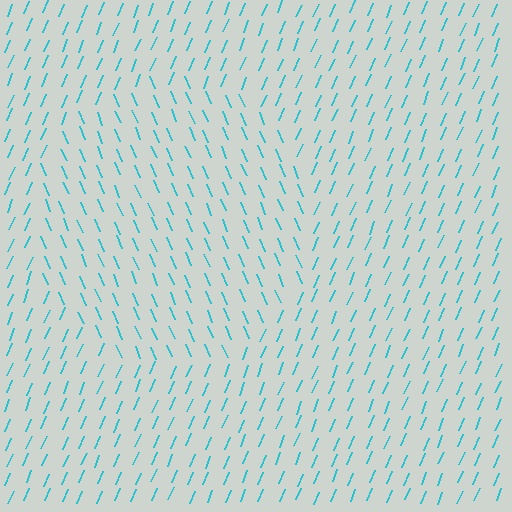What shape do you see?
I see a circle.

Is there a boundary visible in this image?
Yes, there is a texture boundary formed by a change in line orientation.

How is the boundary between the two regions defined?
The boundary is defined purely by a change in line orientation (approximately 45 degrees difference). All lines are the same color and thickness.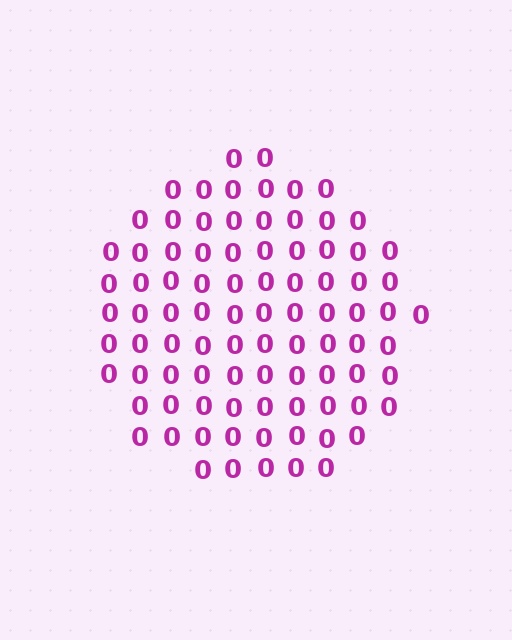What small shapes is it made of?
It is made of small digit 0's.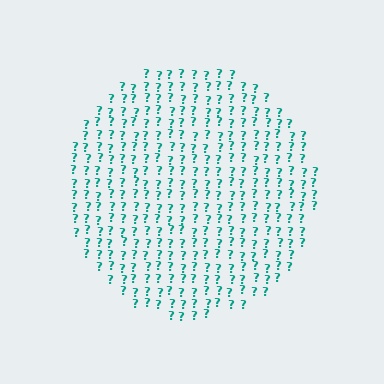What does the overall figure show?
The overall figure shows a circle.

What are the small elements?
The small elements are question marks.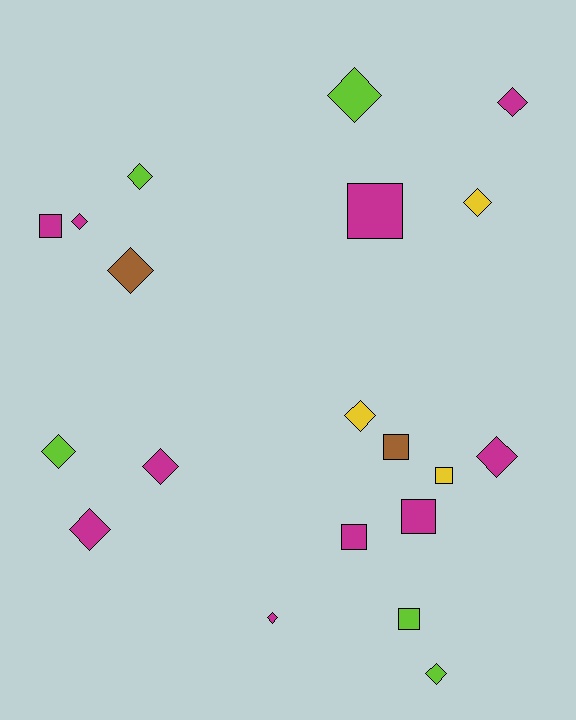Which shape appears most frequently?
Diamond, with 13 objects.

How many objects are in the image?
There are 20 objects.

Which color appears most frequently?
Magenta, with 10 objects.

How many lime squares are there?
There is 1 lime square.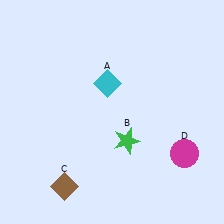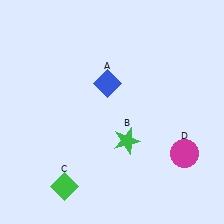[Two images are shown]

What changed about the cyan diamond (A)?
In Image 1, A is cyan. In Image 2, it changed to blue.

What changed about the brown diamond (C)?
In Image 1, C is brown. In Image 2, it changed to green.